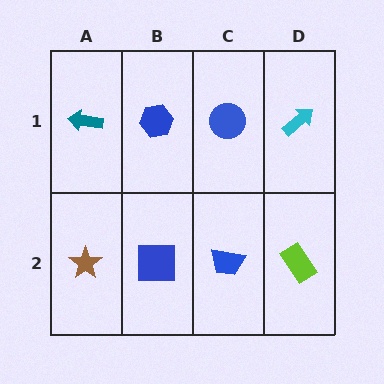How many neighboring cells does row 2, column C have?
3.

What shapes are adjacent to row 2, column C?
A blue circle (row 1, column C), a blue square (row 2, column B), a lime rectangle (row 2, column D).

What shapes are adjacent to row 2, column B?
A blue hexagon (row 1, column B), a brown star (row 2, column A), a blue trapezoid (row 2, column C).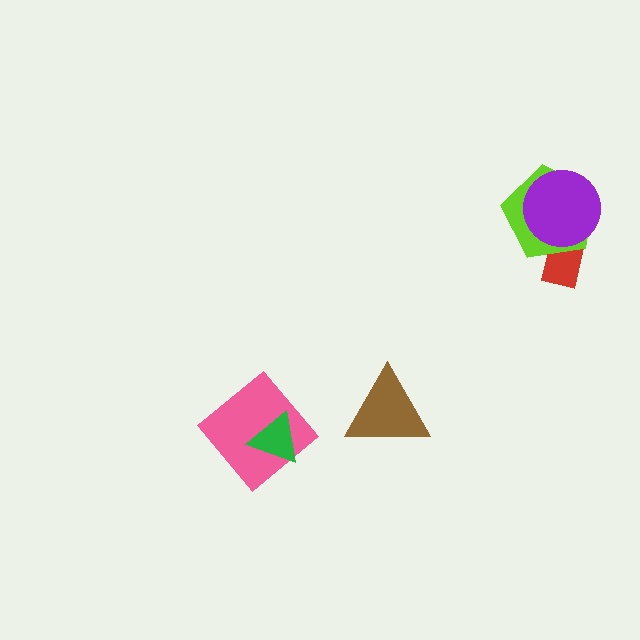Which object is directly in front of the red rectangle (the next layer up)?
The lime pentagon is directly in front of the red rectangle.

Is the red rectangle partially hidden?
Yes, it is partially covered by another shape.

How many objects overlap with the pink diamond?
1 object overlaps with the pink diamond.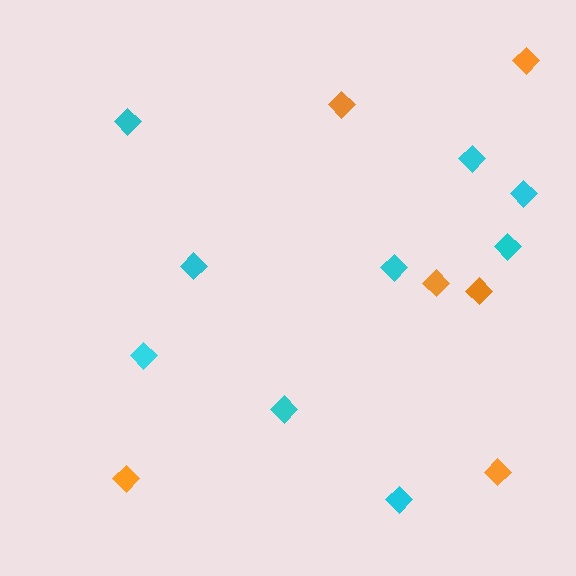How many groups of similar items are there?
There are 2 groups: one group of cyan diamonds (9) and one group of orange diamonds (6).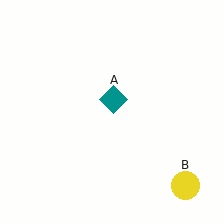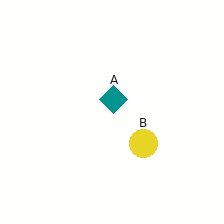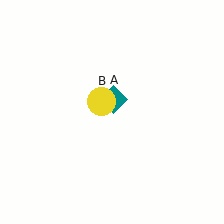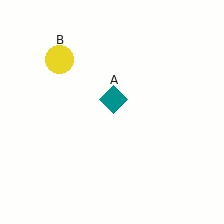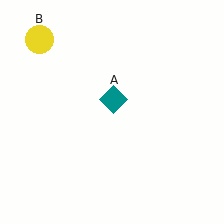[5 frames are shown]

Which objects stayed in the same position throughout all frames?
Teal diamond (object A) remained stationary.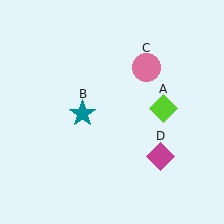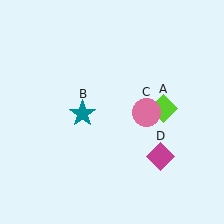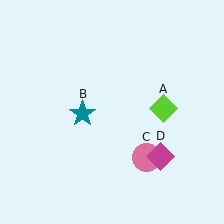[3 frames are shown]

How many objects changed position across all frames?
1 object changed position: pink circle (object C).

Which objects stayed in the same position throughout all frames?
Lime diamond (object A) and teal star (object B) and magenta diamond (object D) remained stationary.